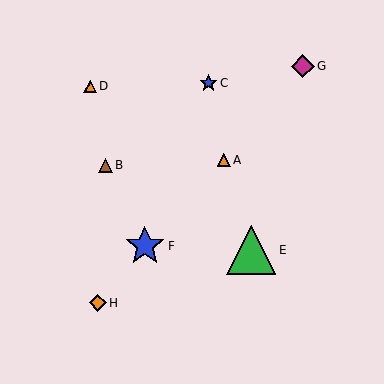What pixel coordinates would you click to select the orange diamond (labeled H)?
Click at (98, 303) to select the orange diamond H.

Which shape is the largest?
The green triangle (labeled E) is the largest.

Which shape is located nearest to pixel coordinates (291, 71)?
The magenta diamond (labeled G) at (303, 66) is nearest to that location.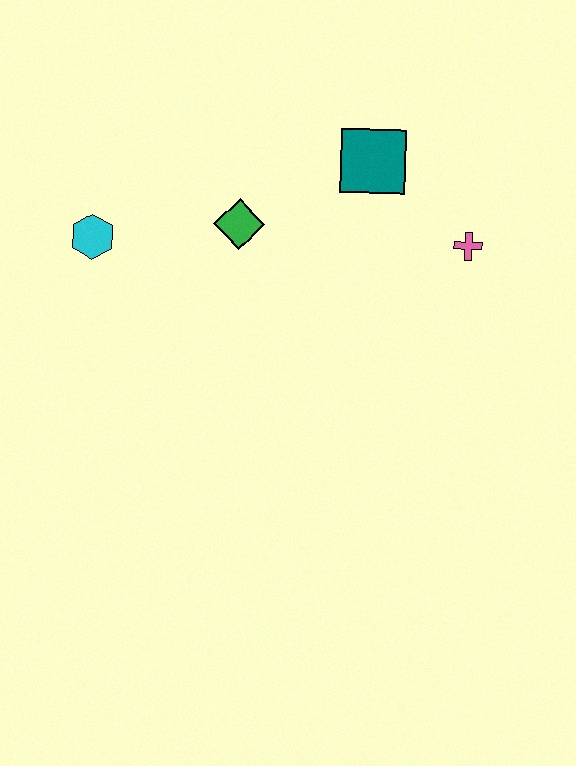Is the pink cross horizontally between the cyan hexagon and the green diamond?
No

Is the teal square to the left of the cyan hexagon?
No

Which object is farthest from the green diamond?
The pink cross is farthest from the green diamond.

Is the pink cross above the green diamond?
No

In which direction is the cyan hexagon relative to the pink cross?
The cyan hexagon is to the left of the pink cross.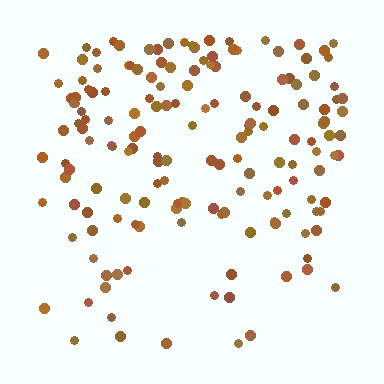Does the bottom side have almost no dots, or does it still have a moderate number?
Still a moderate number, just noticeably fewer than the top.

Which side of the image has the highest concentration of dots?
The top.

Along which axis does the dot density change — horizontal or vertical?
Vertical.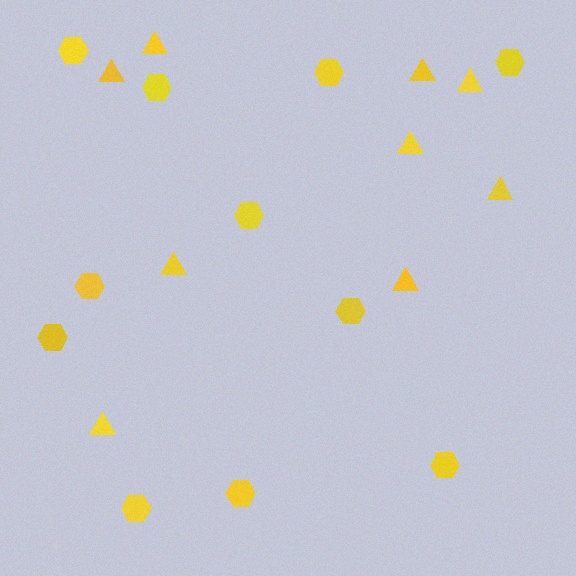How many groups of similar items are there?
There are 2 groups: one group of hexagons (11) and one group of triangles (9).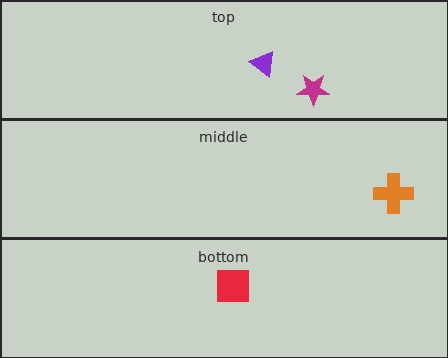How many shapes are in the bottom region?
1.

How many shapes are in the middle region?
1.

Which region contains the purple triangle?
The top region.